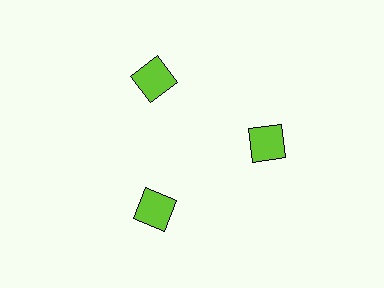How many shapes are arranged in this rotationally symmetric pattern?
There are 3 shapes, arranged in 3 groups of 1.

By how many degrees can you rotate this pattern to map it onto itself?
The pattern maps onto itself every 120 degrees of rotation.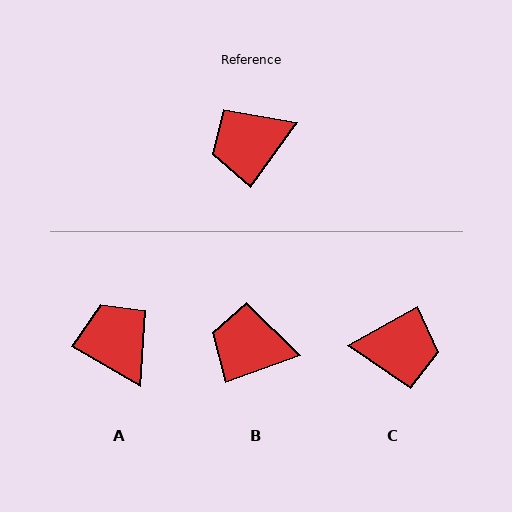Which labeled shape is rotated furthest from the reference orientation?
C, about 155 degrees away.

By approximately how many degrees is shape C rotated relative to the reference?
Approximately 155 degrees counter-clockwise.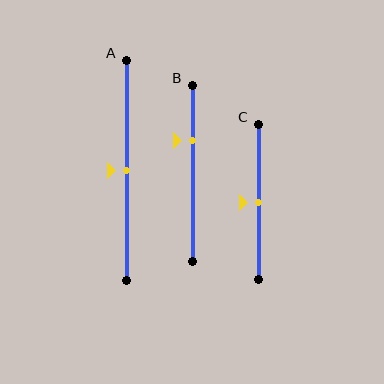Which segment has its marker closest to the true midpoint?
Segment A has its marker closest to the true midpoint.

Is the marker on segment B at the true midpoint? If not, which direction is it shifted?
No, the marker on segment B is shifted upward by about 18% of the segment length.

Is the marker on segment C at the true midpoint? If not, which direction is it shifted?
Yes, the marker on segment C is at the true midpoint.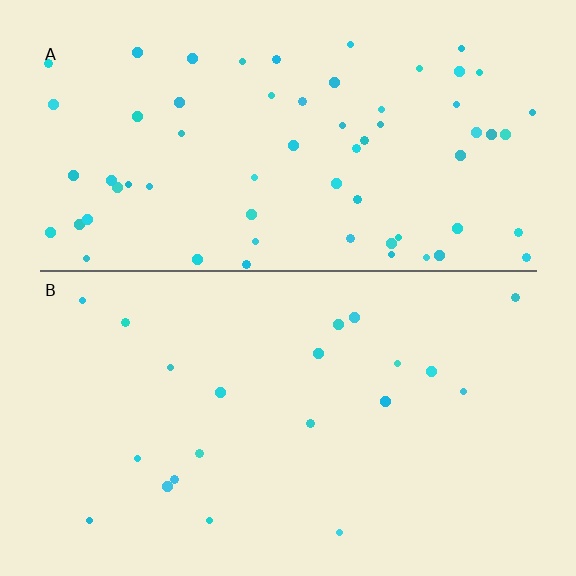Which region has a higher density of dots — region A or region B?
A (the top).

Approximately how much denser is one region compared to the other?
Approximately 3.1× — region A over region B.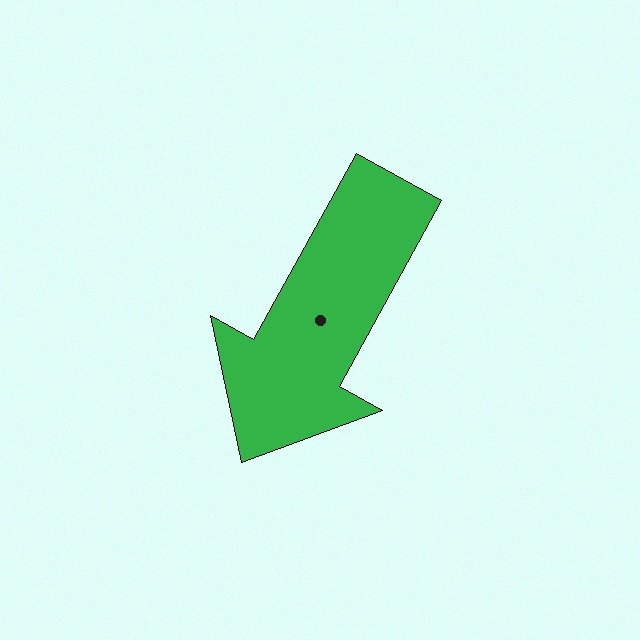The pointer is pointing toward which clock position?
Roughly 7 o'clock.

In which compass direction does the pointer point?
Southwest.